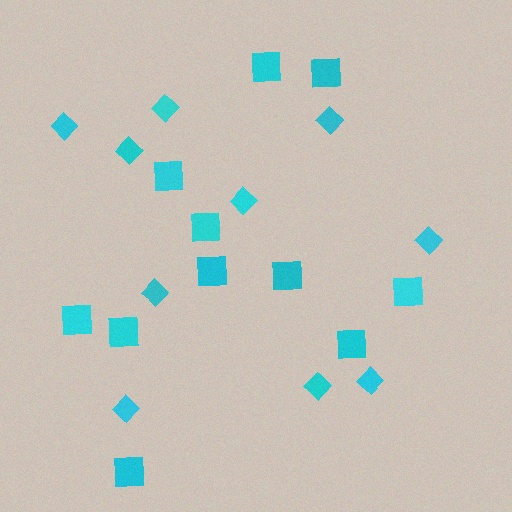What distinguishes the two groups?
There are 2 groups: one group of squares (11) and one group of diamonds (10).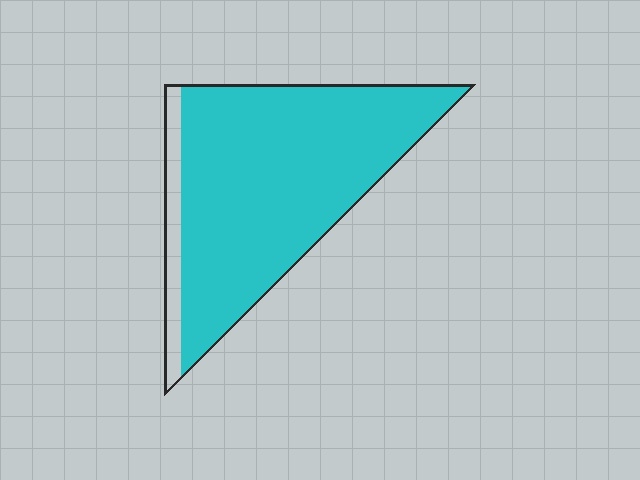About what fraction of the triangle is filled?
About nine tenths (9/10).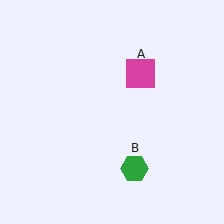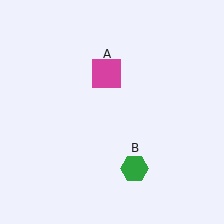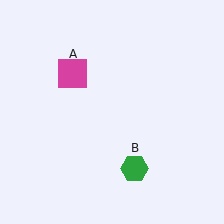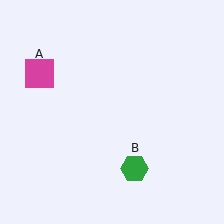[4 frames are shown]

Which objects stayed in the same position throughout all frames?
Green hexagon (object B) remained stationary.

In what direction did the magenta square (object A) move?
The magenta square (object A) moved left.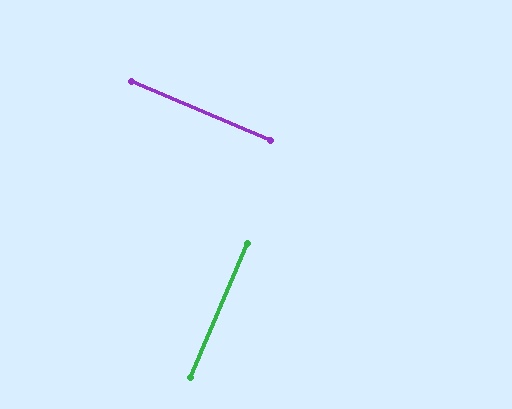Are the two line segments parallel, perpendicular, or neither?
Perpendicular — they meet at approximately 90°.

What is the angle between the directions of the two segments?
Approximately 90 degrees.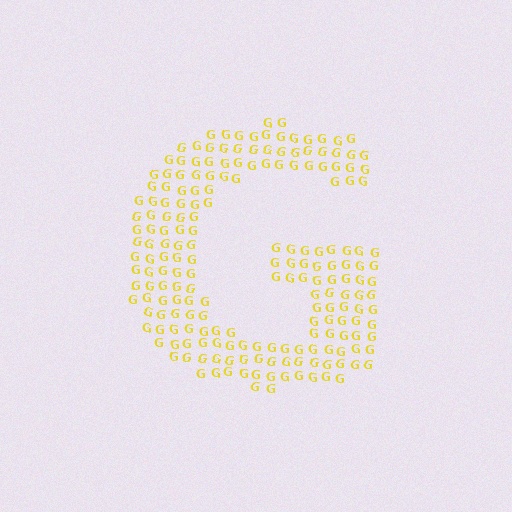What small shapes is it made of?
It is made of small letter G's.